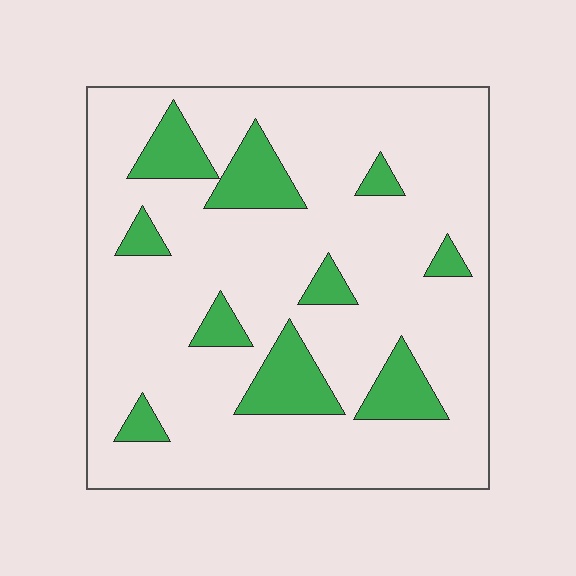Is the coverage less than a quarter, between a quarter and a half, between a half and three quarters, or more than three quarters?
Less than a quarter.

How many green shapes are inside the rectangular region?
10.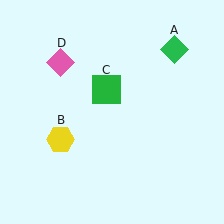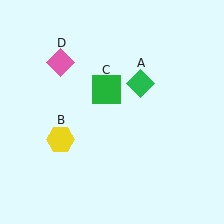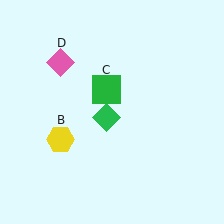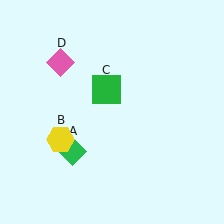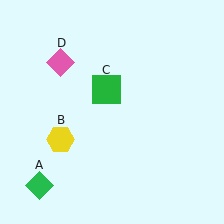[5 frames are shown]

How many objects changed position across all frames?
1 object changed position: green diamond (object A).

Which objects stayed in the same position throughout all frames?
Yellow hexagon (object B) and green square (object C) and pink diamond (object D) remained stationary.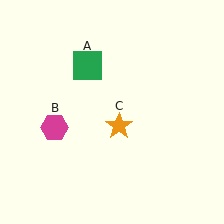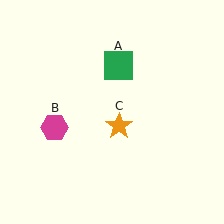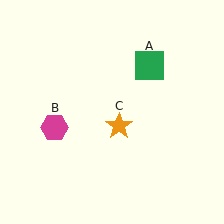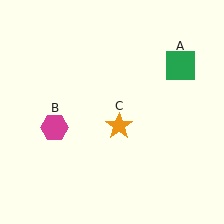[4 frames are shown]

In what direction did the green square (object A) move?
The green square (object A) moved right.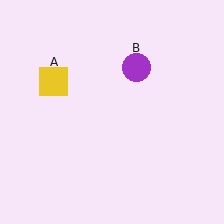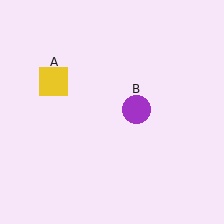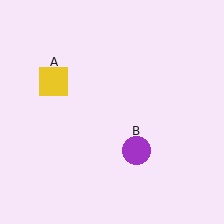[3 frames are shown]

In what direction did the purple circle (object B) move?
The purple circle (object B) moved down.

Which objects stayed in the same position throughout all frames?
Yellow square (object A) remained stationary.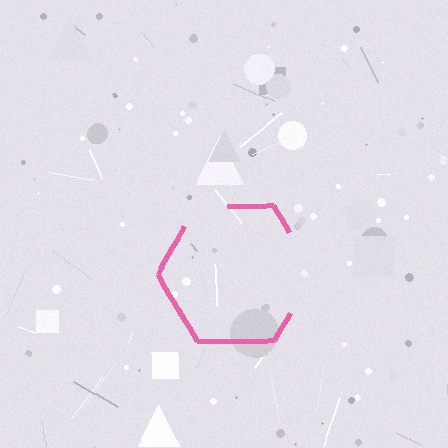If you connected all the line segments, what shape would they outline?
They would outline a hexagon.